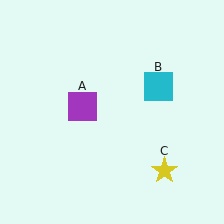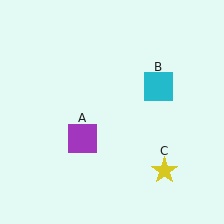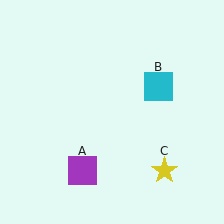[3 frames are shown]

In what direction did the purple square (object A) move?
The purple square (object A) moved down.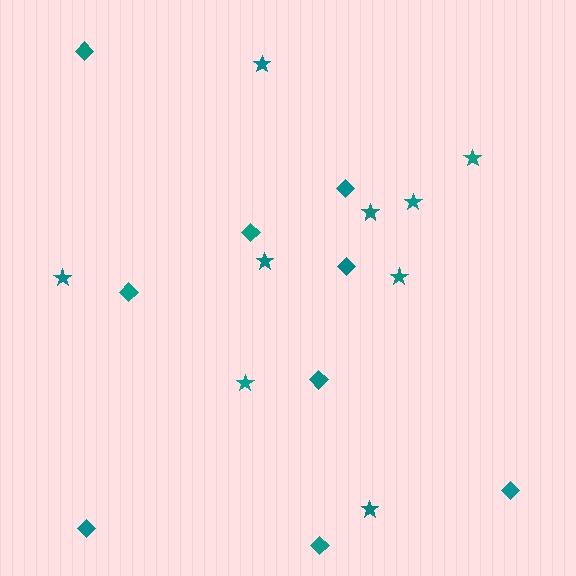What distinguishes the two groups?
There are 2 groups: one group of stars (9) and one group of diamonds (9).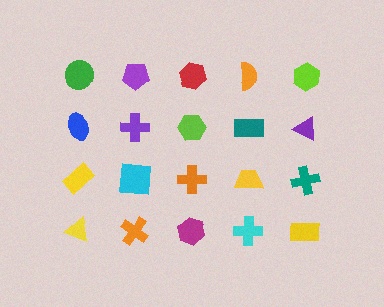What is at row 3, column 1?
A yellow rectangle.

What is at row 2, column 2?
A purple cross.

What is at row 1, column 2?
A purple pentagon.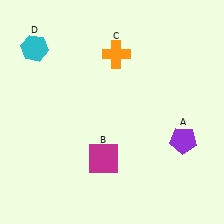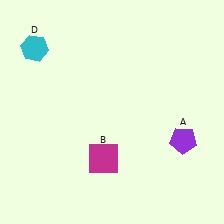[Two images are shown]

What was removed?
The orange cross (C) was removed in Image 2.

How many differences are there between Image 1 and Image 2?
There is 1 difference between the two images.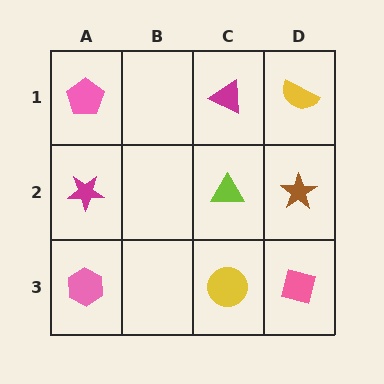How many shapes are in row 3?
3 shapes.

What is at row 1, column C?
A magenta triangle.